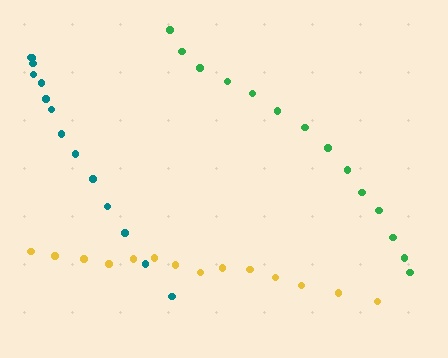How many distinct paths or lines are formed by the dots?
There are 3 distinct paths.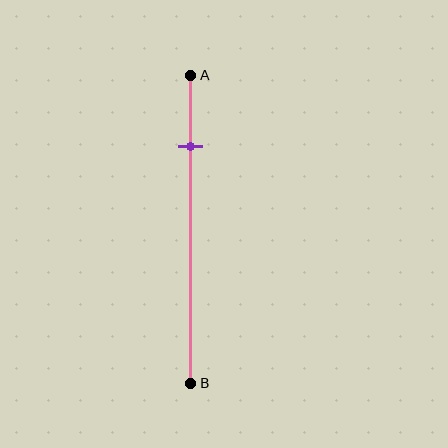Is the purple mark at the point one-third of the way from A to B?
No, the mark is at about 25% from A, not at the 33% one-third point.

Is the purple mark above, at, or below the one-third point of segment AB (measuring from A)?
The purple mark is above the one-third point of segment AB.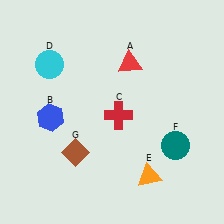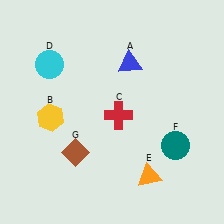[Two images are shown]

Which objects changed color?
A changed from red to blue. B changed from blue to yellow.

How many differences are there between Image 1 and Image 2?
There are 2 differences between the two images.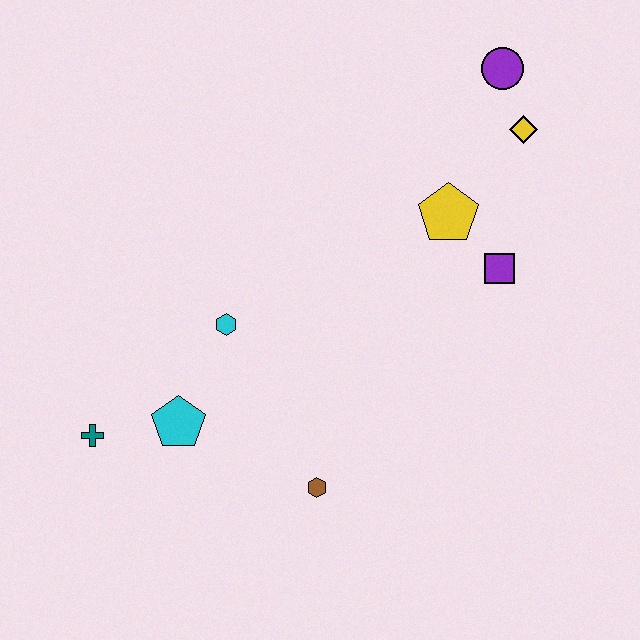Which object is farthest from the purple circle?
The teal cross is farthest from the purple circle.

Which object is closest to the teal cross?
The cyan pentagon is closest to the teal cross.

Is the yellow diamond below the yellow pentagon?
No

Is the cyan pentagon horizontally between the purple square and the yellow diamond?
No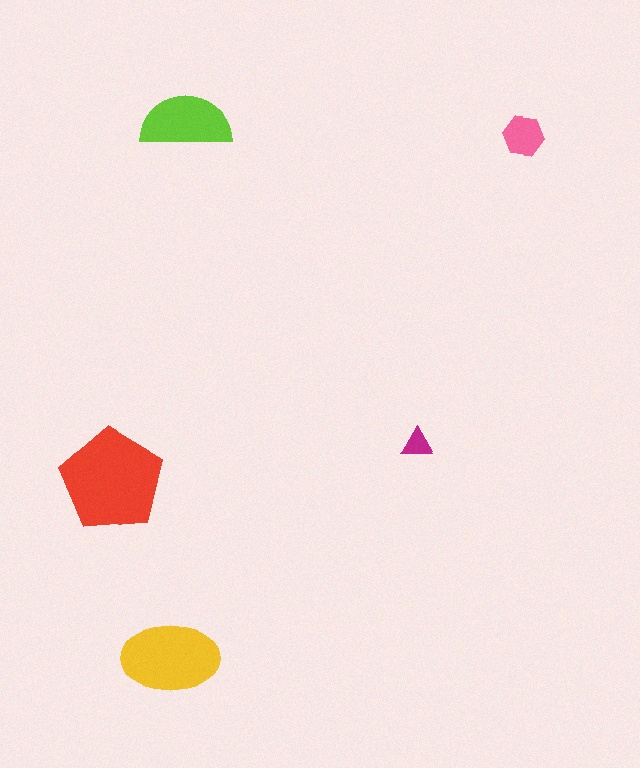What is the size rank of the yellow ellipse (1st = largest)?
2nd.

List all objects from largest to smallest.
The red pentagon, the yellow ellipse, the lime semicircle, the pink hexagon, the magenta triangle.